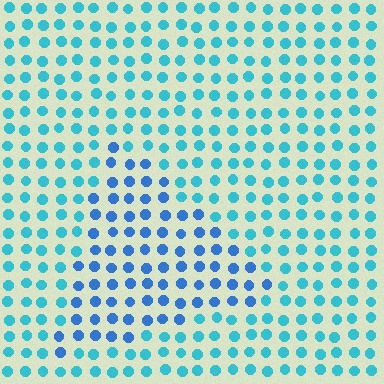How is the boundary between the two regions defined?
The boundary is defined purely by a slight shift in hue (about 29 degrees). Spacing, size, and orientation are identical on both sides.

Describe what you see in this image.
The image is filled with small cyan elements in a uniform arrangement. A triangle-shaped region is visible where the elements are tinted to a slightly different hue, forming a subtle color boundary.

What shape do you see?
I see a triangle.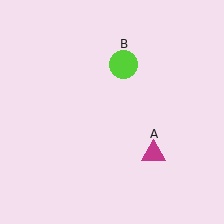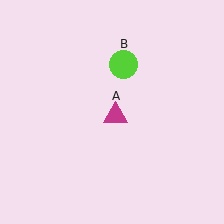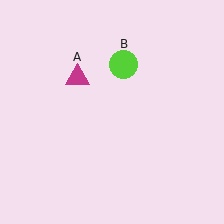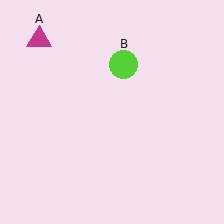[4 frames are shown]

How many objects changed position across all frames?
1 object changed position: magenta triangle (object A).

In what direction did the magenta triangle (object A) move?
The magenta triangle (object A) moved up and to the left.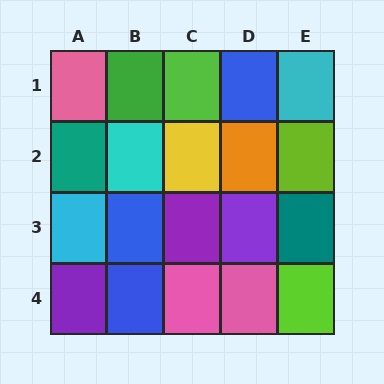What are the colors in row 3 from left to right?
Cyan, blue, purple, purple, teal.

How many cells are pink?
3 cells are pink.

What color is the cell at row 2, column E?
Lime.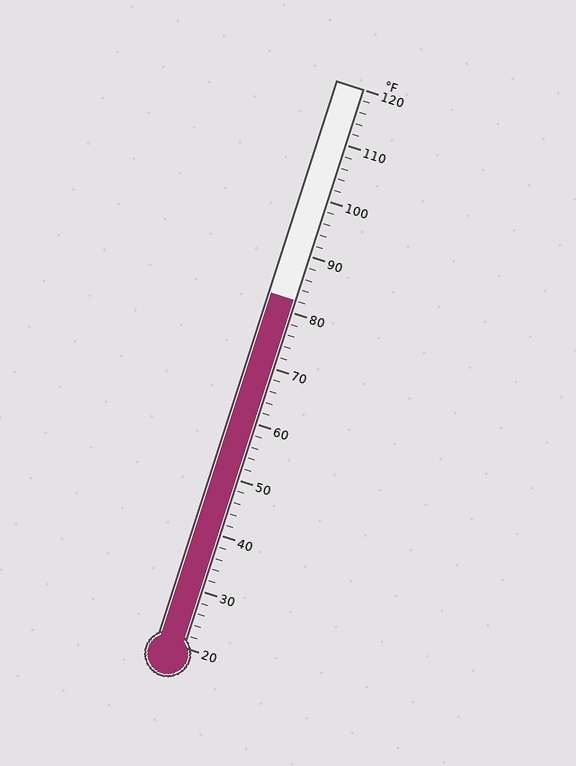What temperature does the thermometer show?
The thermometer shows approximately 82°F.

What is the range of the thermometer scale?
The thermometer scale ranges from 20°F to 120°F.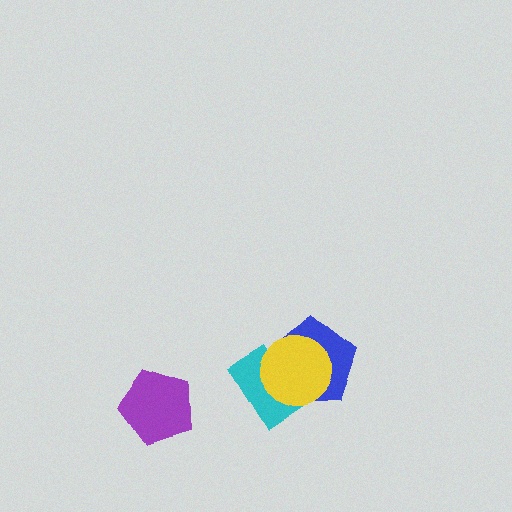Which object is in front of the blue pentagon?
The yellow circle is in front of the blue pentagon.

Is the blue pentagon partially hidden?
Yes, it is partially covered by another shape.